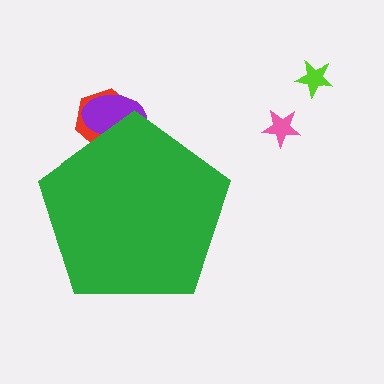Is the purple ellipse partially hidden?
Yes, the purple ellipse is partially hidden behind the green pentagon.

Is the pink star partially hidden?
No, the pink star is fully visible.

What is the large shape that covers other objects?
A green pentagon.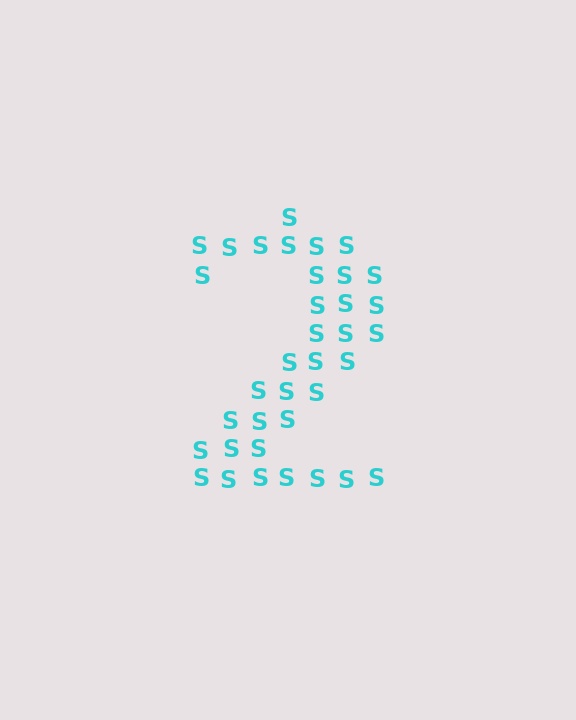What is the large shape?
The large shape is the digit 2.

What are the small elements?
The small elements are letter S's.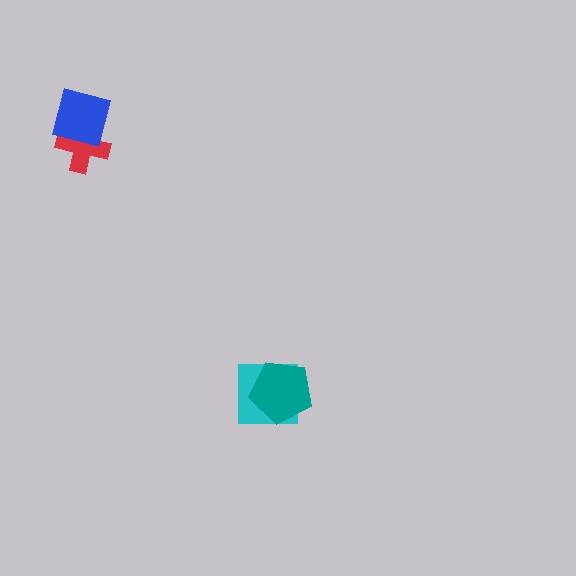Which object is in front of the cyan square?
The teal pentagon is in front of the cyan square.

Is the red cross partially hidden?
Yes, it is partially covered by another shape.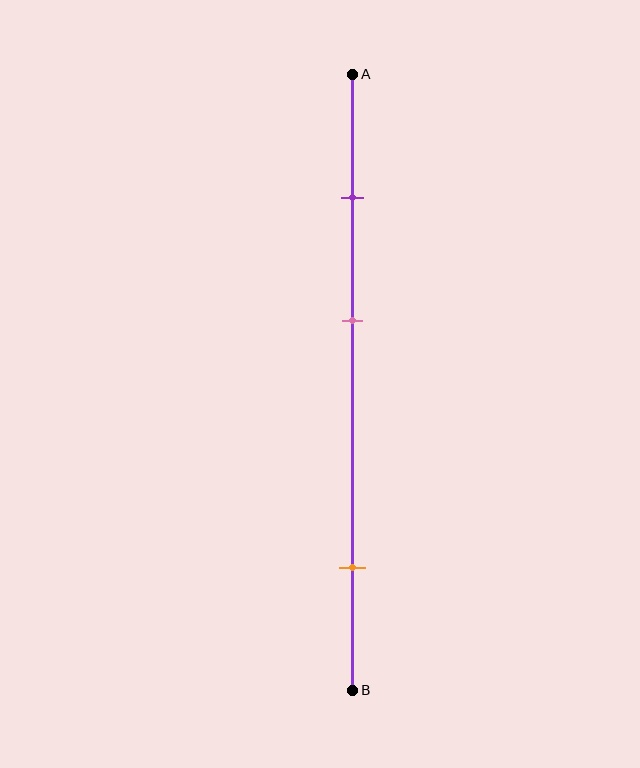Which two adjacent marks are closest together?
The purple and pink marks are the closest adjacent pair.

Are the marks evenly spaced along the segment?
No, the marks are not evenly spaced.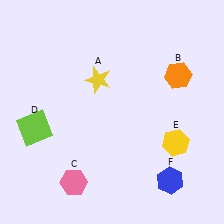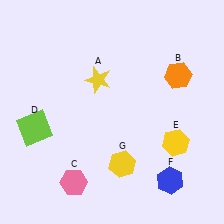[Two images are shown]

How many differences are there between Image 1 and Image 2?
There is 1 difference between the two images.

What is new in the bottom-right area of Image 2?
A yellow hexagon (G) was added in the bottom-right area of Image 2.